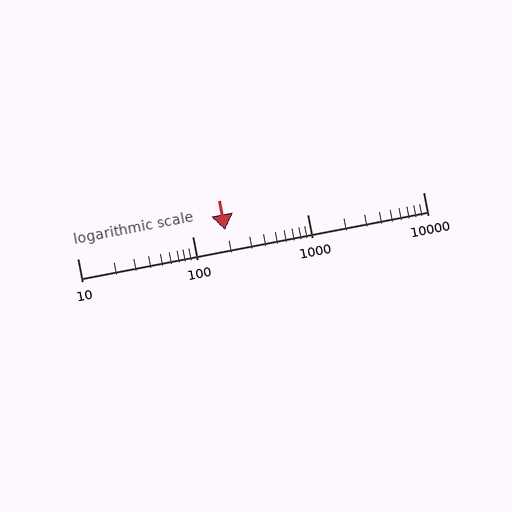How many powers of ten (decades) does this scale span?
The scale spans 3 decades, from 10 to 10000.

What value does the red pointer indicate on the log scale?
The pointer indicates approximately 190.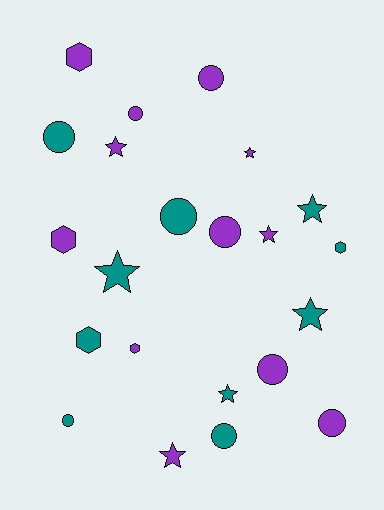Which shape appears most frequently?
Circle, with 9 objects.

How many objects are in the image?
There are 22 objects.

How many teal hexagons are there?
There are 2 teal hexagons.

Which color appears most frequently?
Purple, with 12 objects.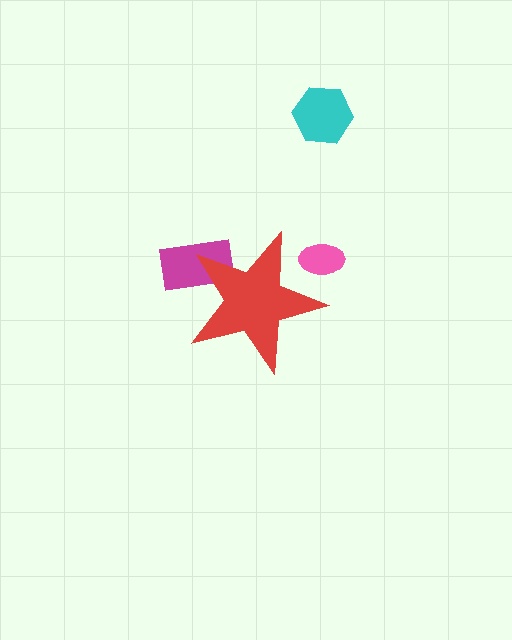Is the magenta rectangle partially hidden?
Yes, the magenta rectangle is partially hidden behind the red star.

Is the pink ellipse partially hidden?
Yes, the pink ellipse is partially hidden behind the red star.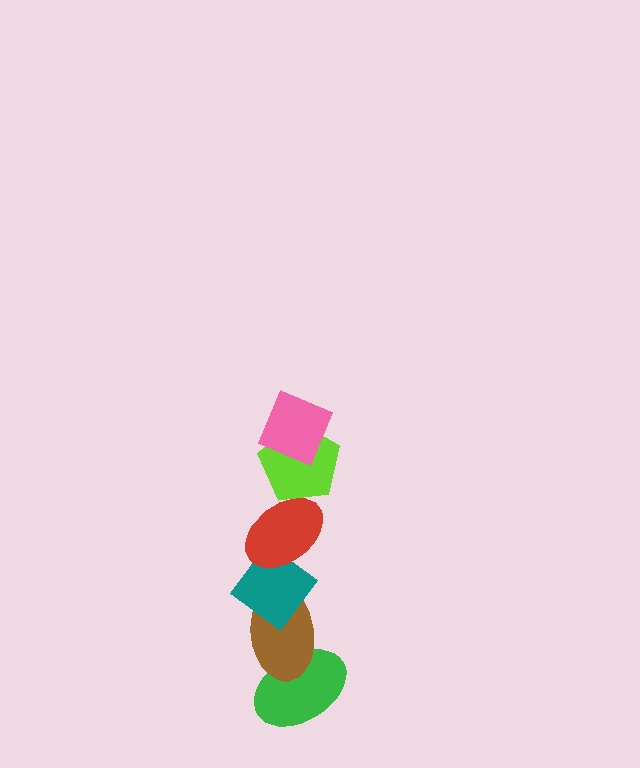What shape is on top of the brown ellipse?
The teal diamond is on top of the brown ellipse.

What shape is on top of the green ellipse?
The brown ellipse is on top of the green ellipse.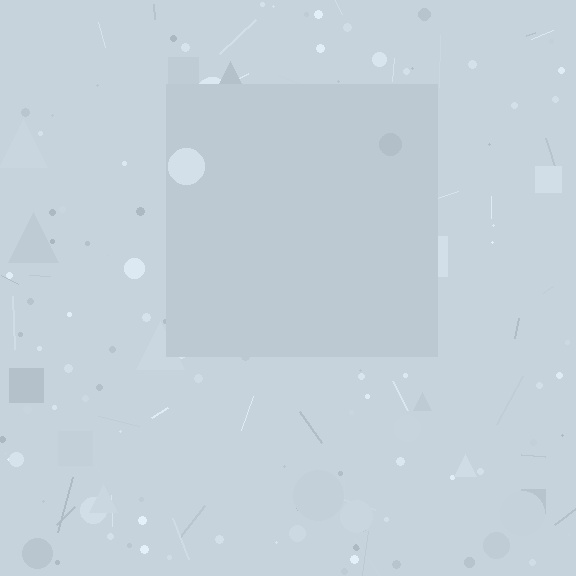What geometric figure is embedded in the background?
A square is embedded in the background.